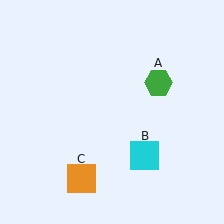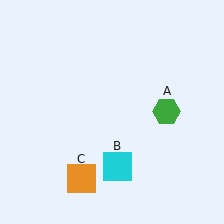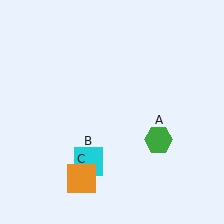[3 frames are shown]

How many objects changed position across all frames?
2 objects changed position: green hexagon (object A), cyan square (object B).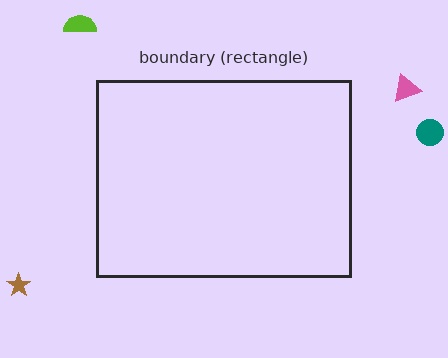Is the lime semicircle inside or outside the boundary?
Outside.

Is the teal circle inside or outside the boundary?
Outside.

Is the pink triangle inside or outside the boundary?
Outside.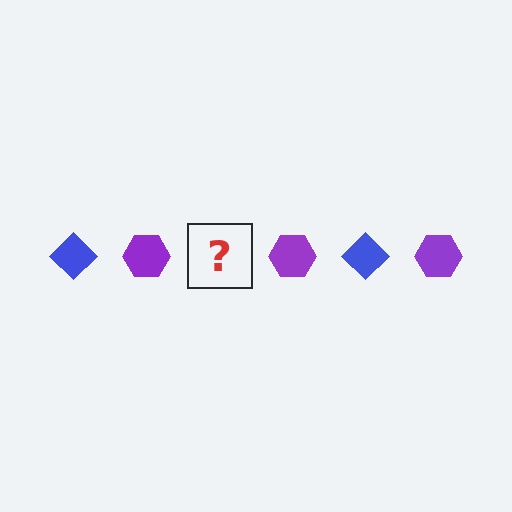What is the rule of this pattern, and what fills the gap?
The rule is that the pattern alternates between blue diamond and purple hexagon. The gap should be filled with a blue diamond.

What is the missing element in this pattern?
The missing element is a blue diamond.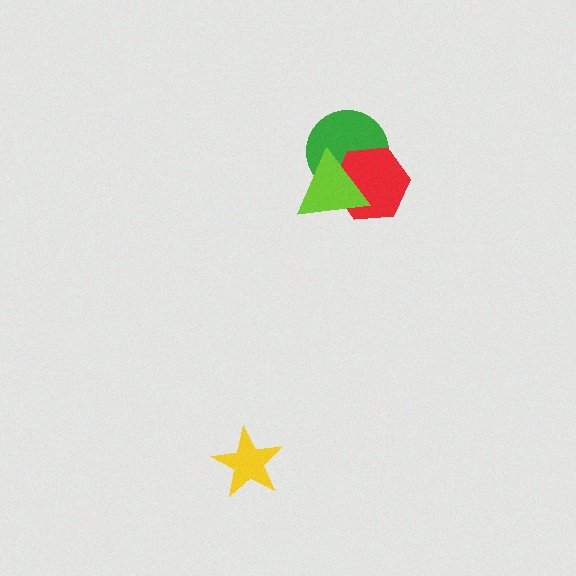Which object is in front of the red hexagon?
The lime triangle is in front of the red hexagon.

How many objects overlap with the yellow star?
0 objects overlap with the yellow star.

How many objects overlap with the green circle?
2 objects overlap with the green circle.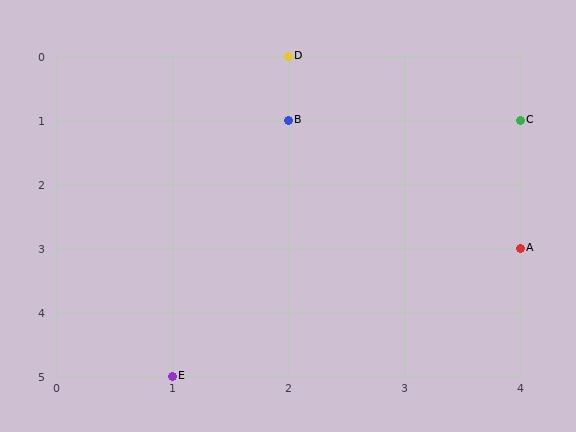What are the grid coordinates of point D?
Point D is at grid coordinates (2, 0).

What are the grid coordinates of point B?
Point B is at grid coordinates (2, 1).